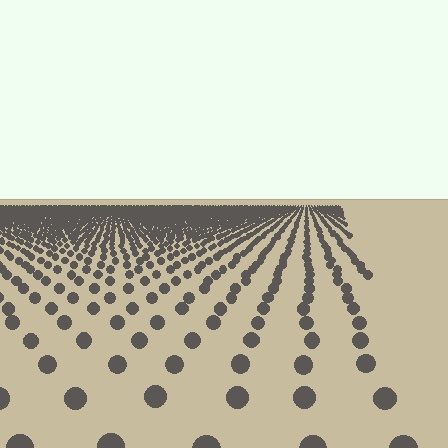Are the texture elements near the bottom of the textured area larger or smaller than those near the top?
Larger. Near the bottom, elements are closer to the viewer and appear at a bigger on-screen size.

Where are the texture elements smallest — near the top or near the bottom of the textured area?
Near the top.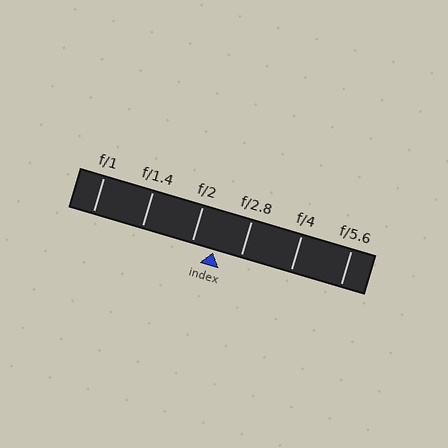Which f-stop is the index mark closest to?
The index mark is closest to f/2.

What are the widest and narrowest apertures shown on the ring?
The widest aperture shown is f/1 and the narrowest is f/5.6.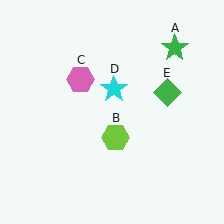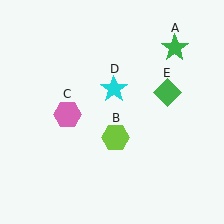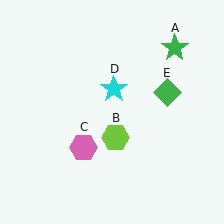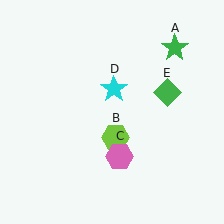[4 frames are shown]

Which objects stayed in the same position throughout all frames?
Green star (object A) and lime hexagon (object B) and cyan star (object D) and green diamond (object E) remained stationary.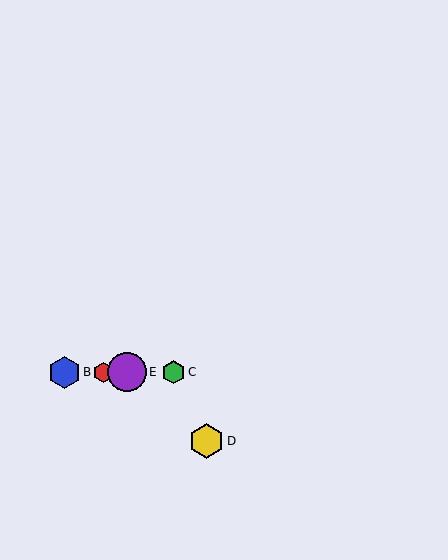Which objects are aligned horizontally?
Objects A, B, C, E are aligned horizontally.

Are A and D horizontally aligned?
No, A is at y≈372 and D is at y≈441.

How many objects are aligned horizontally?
4 objects (A, B, C, E) are aligned horizontally.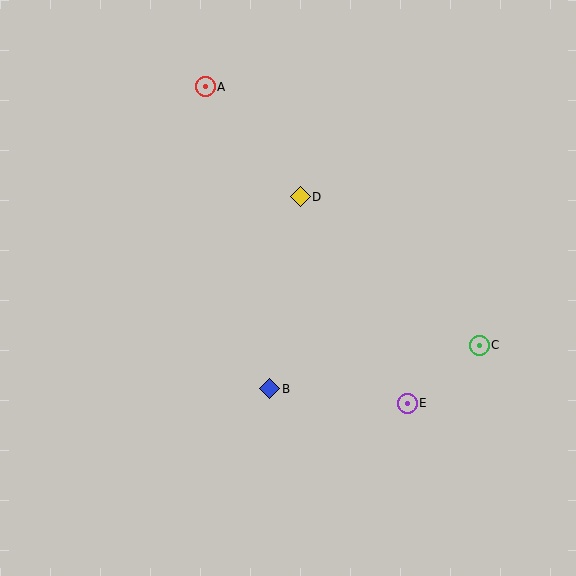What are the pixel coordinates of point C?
Point C is at (479, 345).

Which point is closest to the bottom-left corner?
Point B is closest to the bottom-left corner.